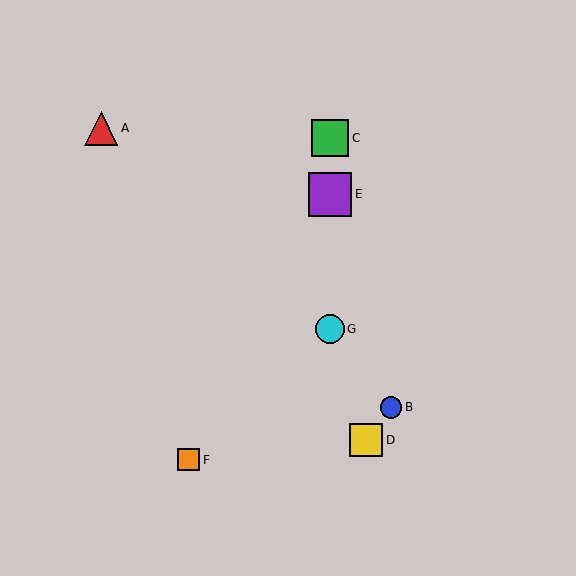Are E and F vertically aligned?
No, E is at x≈330 and F is at x≈189.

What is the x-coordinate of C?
Object C is at x≈330.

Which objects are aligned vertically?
Objects C, E, G are aligned vertically.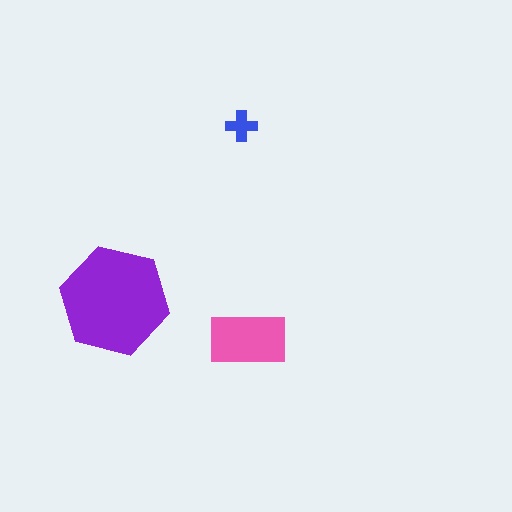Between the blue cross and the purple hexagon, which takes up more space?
The purple hexagon.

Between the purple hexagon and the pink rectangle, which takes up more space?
The purple hexagon.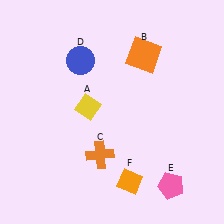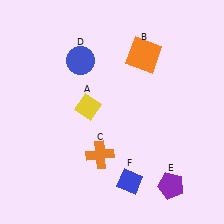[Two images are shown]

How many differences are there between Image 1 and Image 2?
There are 2 differences between the two images.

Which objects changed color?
E changed from pink to purple. F changed from orange to blue.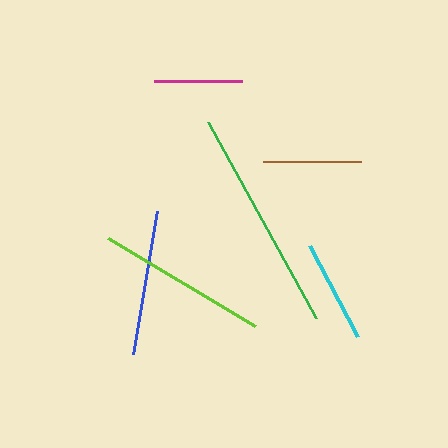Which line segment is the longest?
The green line is the longest at approximately 225 pixels.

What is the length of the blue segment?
The blue segment is approximately 145 pixels long.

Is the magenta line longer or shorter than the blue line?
The blue line is longer than the magenta line.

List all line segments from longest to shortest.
From longest to shortest: green, lime, blue, cyan, brown, magenta.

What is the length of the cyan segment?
The cyan segment is approximately 103 pixels long.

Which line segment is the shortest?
The magenta line is the shortest at approximately 89 pixels.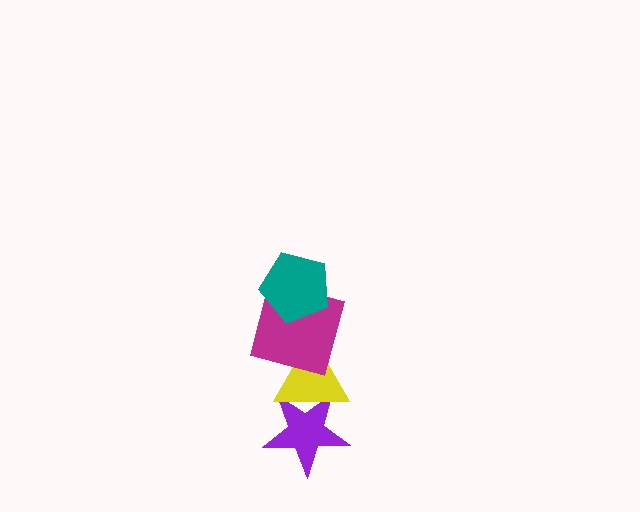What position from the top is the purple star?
The purple star is 4th from the top.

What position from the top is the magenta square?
The magenta square is 2nd from the top.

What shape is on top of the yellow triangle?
The magenta square is on top of the yellow triangle.